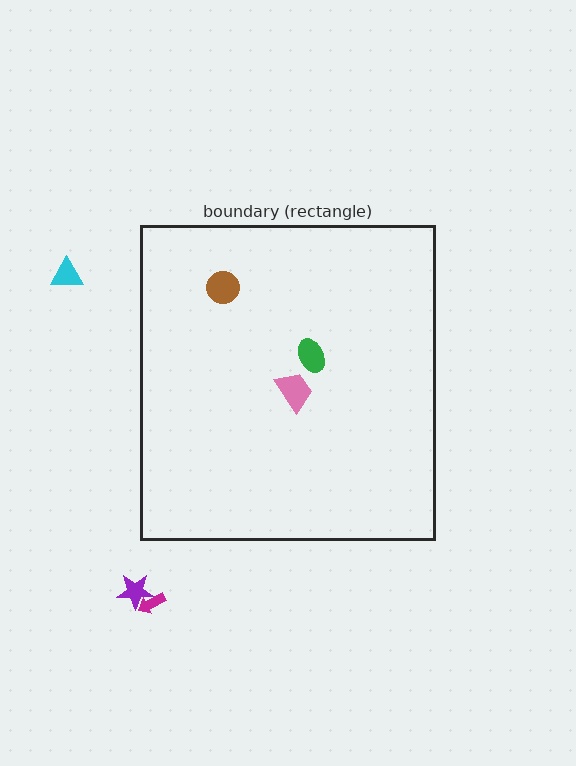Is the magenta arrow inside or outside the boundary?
Outside.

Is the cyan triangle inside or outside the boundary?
Outside.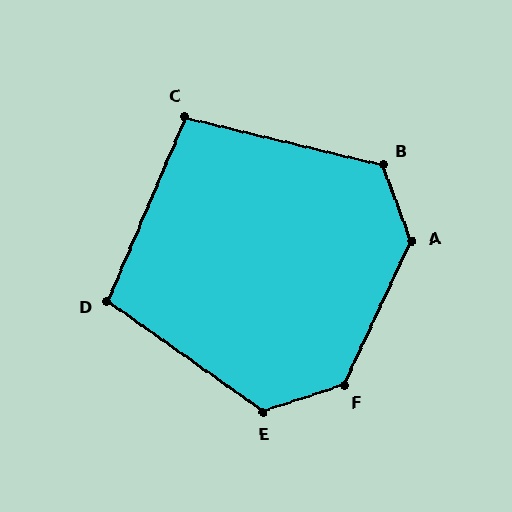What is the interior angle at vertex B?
Approximately 124 degrees (obtuse).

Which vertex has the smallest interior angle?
C, at approximately 99 degrees.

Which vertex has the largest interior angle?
A, at approximately 134 degrees.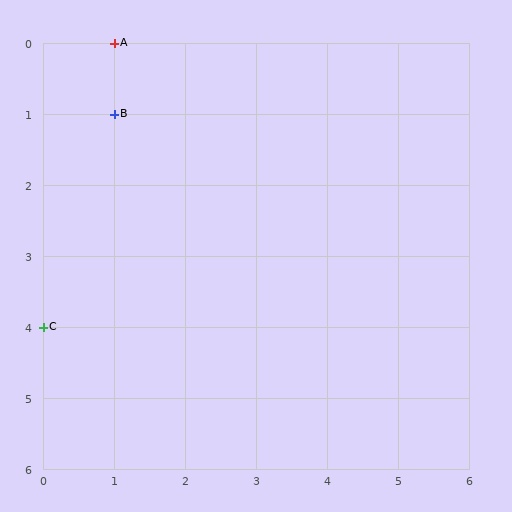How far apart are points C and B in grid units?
Points C and B are 1 column and 3 rows apart (about 3.2 grid units diagonally).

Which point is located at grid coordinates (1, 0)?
Point A is at (1, 0).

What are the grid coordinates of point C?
Point C is at grid coordinates (0, 4).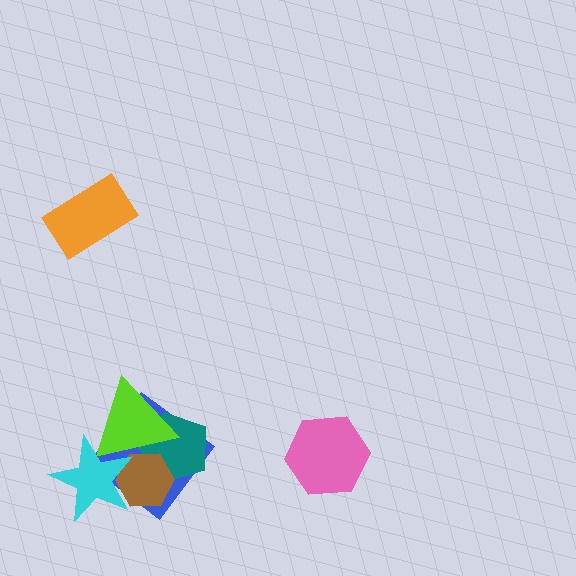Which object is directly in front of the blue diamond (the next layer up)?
The teal pentagon is directly in front of the blue diamond.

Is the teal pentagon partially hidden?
Yes, it is partially covered by another shape.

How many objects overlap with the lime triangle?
4 objects overlap with the lime triangle.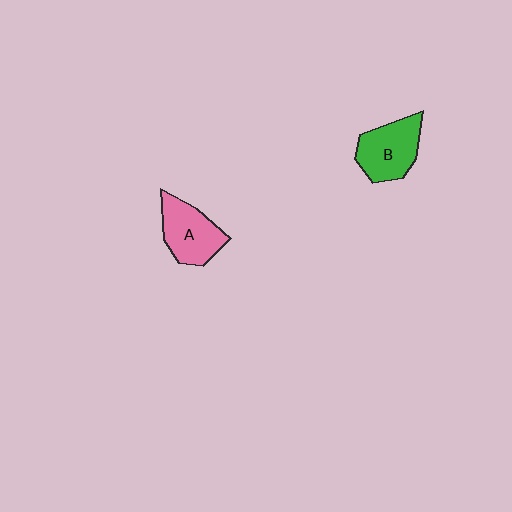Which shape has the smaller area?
Shape A (pink).